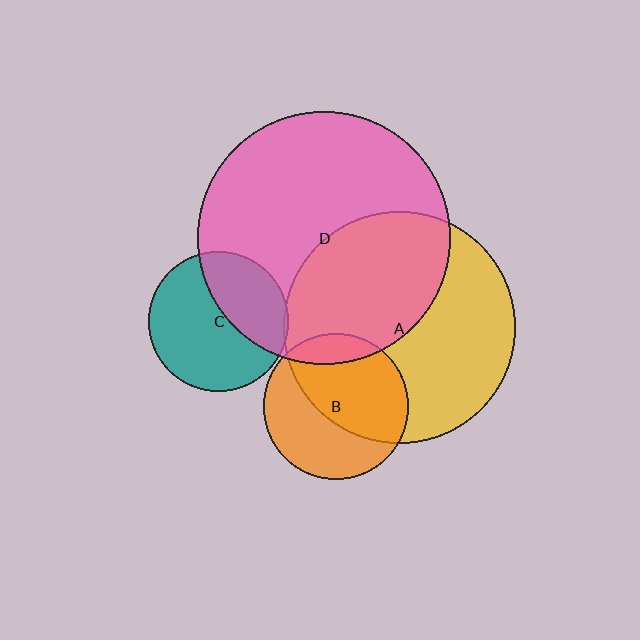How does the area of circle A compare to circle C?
Approximately 2.8 times.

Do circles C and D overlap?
Yes.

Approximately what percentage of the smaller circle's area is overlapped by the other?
Approximately 35%.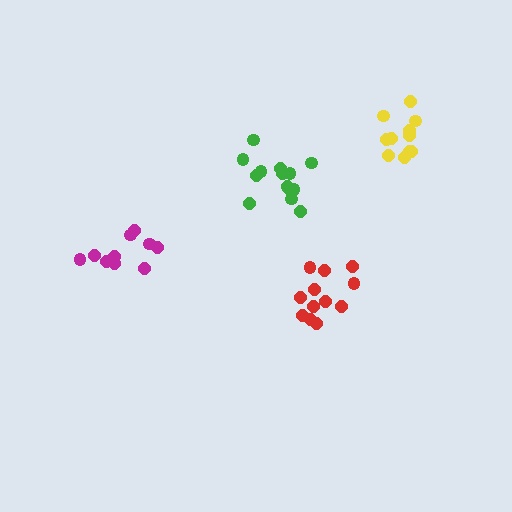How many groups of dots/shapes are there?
There are 4 groups.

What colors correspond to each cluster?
The clusters are colored: red, yellow, green, magenta.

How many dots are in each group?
Group 1: 12 dots, Group 2: 11 dots, Group 3: 14 dots, Group 4: 10 dots (47 total).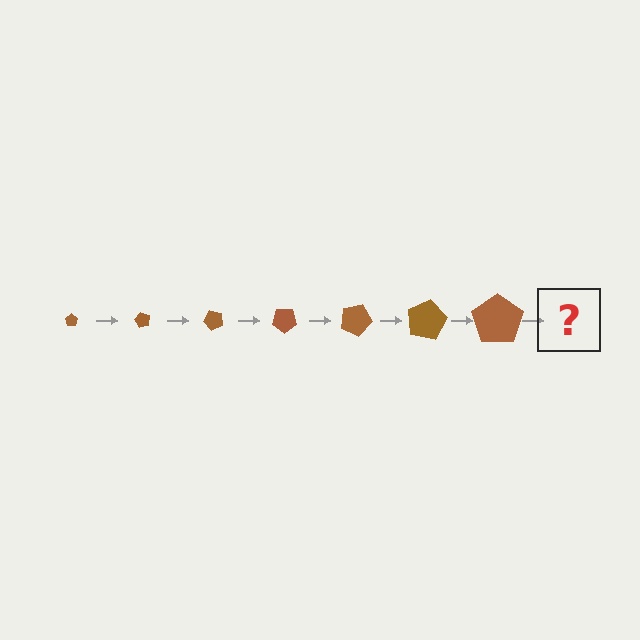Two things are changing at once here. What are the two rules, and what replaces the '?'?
The two rules are that the pentagon grows larger each step and it rotates 60 degrees each step. The '?' should be a pentagon, larger than the previous one and rotated 420 degrees from the start.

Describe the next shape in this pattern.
It should be a pentagon, larger than the previous one and rotated 420 degrees from the start.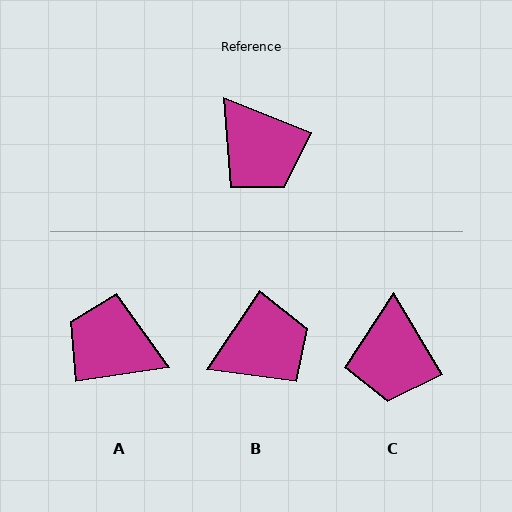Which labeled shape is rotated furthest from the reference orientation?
A, about 149 degrees away.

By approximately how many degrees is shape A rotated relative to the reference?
Approximately 149 degrees clockwise.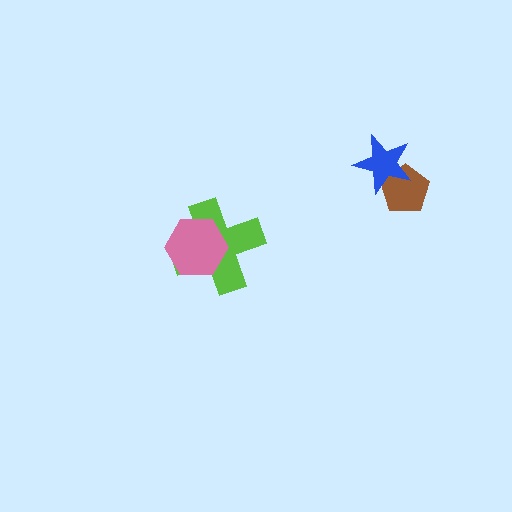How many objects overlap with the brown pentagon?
1 object overlaps with the brown pentagon.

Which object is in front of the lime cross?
The pink hexagon is in front of the lime cross.